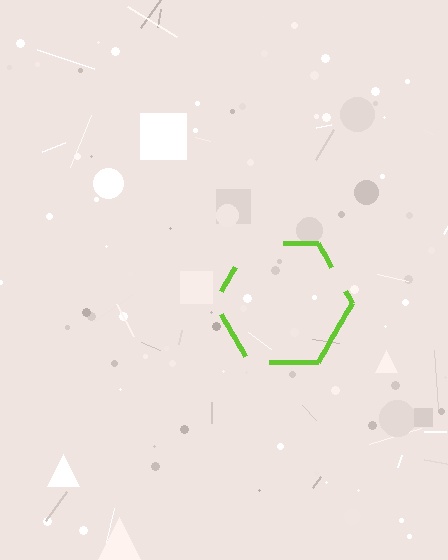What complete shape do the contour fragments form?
The contour fragments form a hexagon.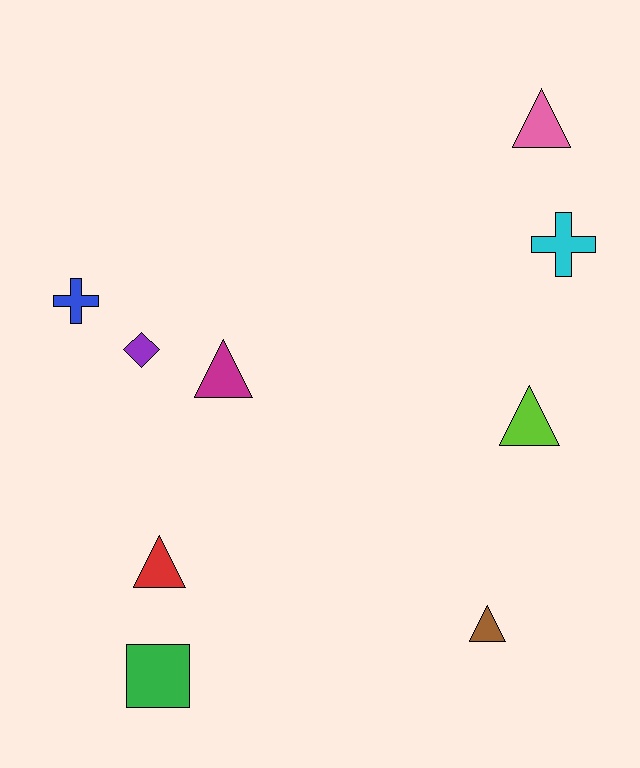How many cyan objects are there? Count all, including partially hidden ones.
There is 1 cyan object.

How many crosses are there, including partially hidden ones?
There are 2 crosses.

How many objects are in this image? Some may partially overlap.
There are 9 objects.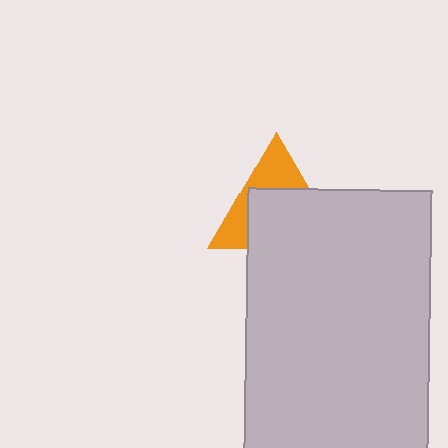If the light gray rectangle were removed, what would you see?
You would see the complete orange triangle.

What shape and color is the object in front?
The object in front is a light gray rectangle.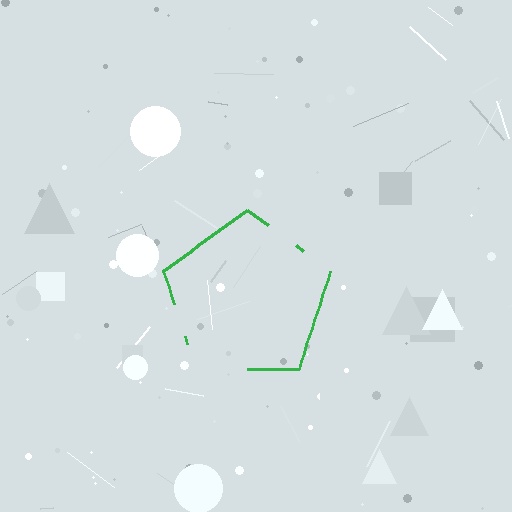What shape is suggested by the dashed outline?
The dashed outline suggests a pentagon.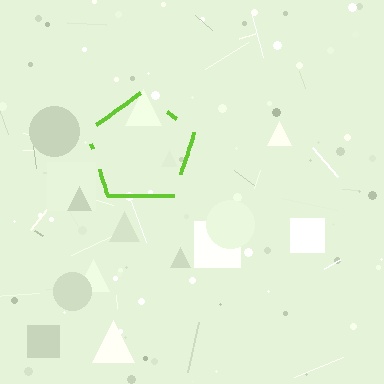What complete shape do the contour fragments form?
The contour fragments form a pentagon.